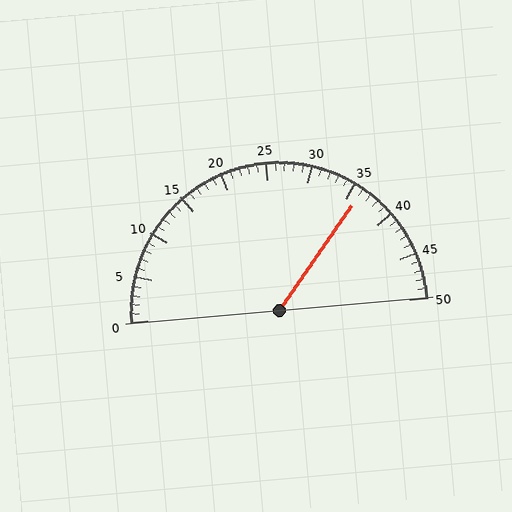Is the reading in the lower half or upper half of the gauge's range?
The reading is in the upper half of the range (0 to 50).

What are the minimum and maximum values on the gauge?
The gauge ranges from 0 to 50.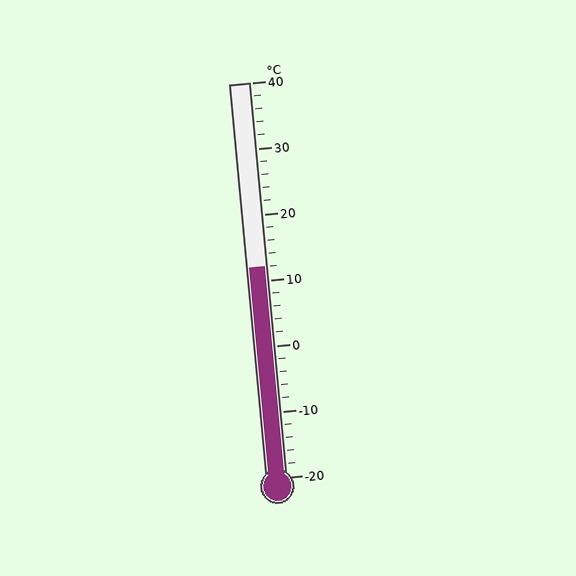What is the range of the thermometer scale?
The thermometer scale ranges from -20°C to 40°C.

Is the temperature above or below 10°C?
The temperature is above 10°C.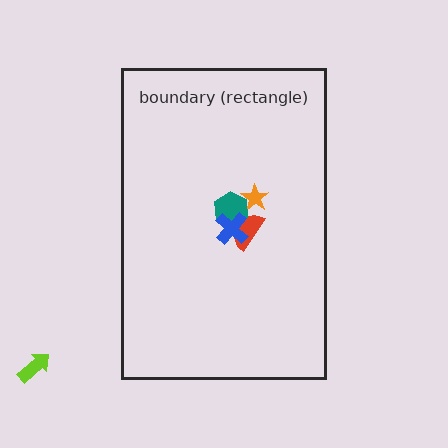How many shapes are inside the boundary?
4 inside, 1 outside.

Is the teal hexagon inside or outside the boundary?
Inside.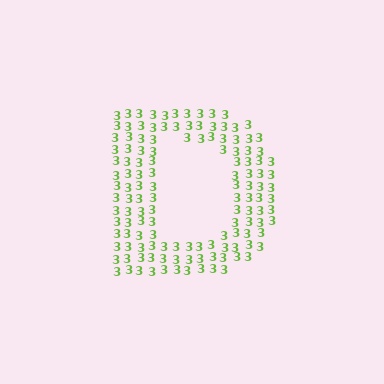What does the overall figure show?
The overall figure shows the letter D.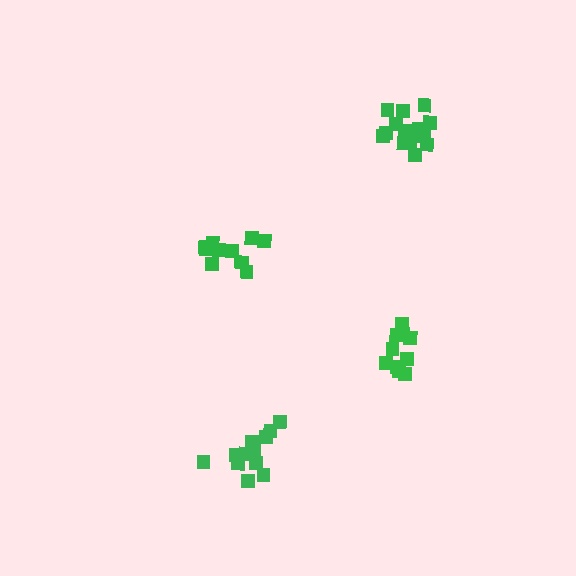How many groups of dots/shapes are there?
There are 4 groups.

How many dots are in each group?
Group 1: 11 dots, Group 2: 12 dots, Group 3: 11 dots, Group 4: 15 dots (49 total).